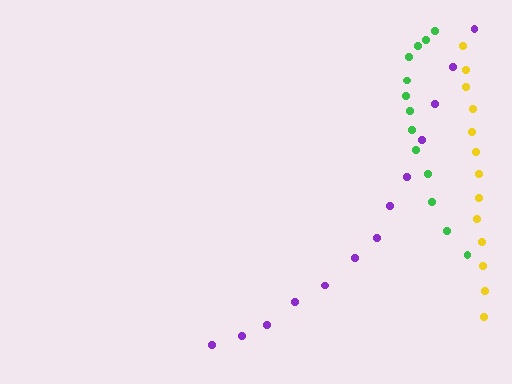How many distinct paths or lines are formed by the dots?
There are 3 distinct paths.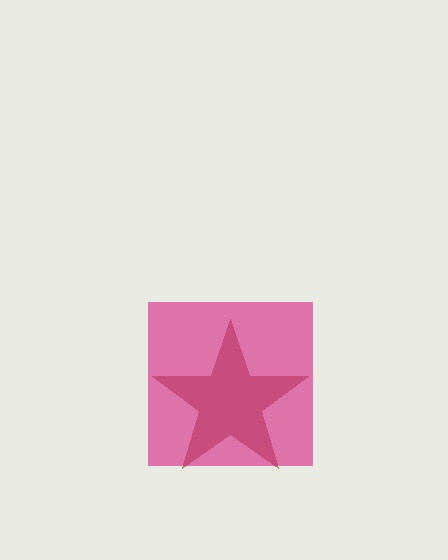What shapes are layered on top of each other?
The layered shapes are: a brown star, a magenta square.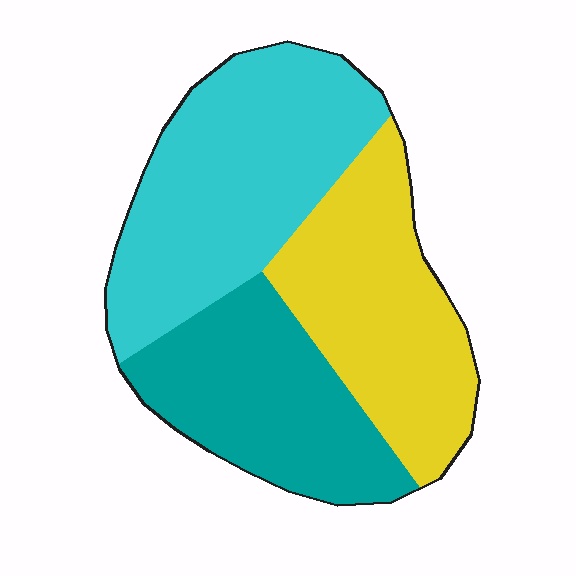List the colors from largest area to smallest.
From largest to smallest: cyan, yellow, teal.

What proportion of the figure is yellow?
Yellow covers roughly 30% of the figure.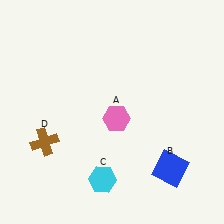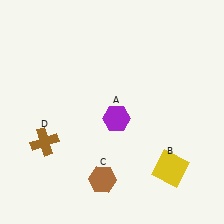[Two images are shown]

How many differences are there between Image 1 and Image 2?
There are 3 differences between the two images.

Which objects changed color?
A changed from pink to purple. B changed from blue to yellow. C changed from cyan to brown.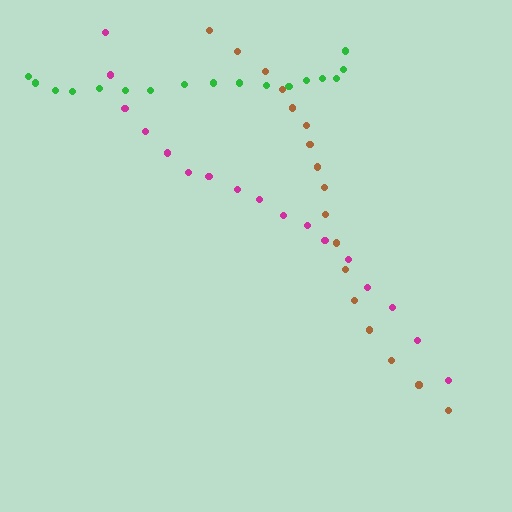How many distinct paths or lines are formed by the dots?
There are 3 distinct paths.